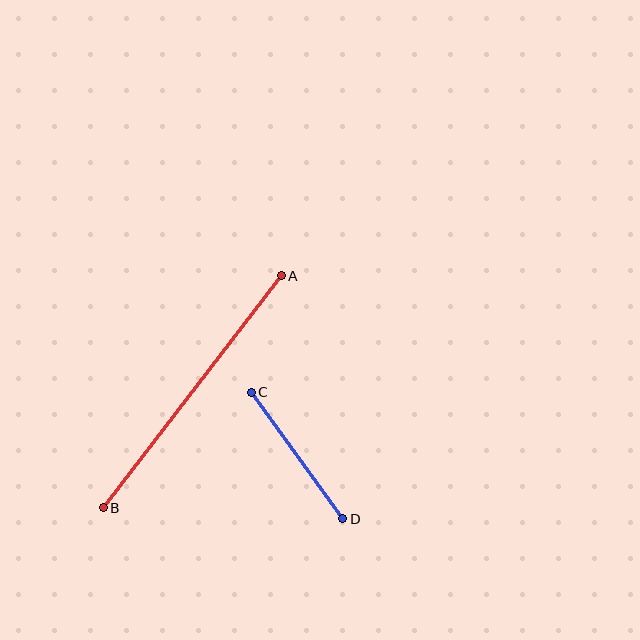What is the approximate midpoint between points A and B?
The midpoint is at approximately (192, 392) pixels.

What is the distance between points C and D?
The distance is approximately 156 pixels.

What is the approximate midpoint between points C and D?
The midpoint is at approximately (297, 455) pixels.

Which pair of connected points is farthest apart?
Points A and B are farthest apart.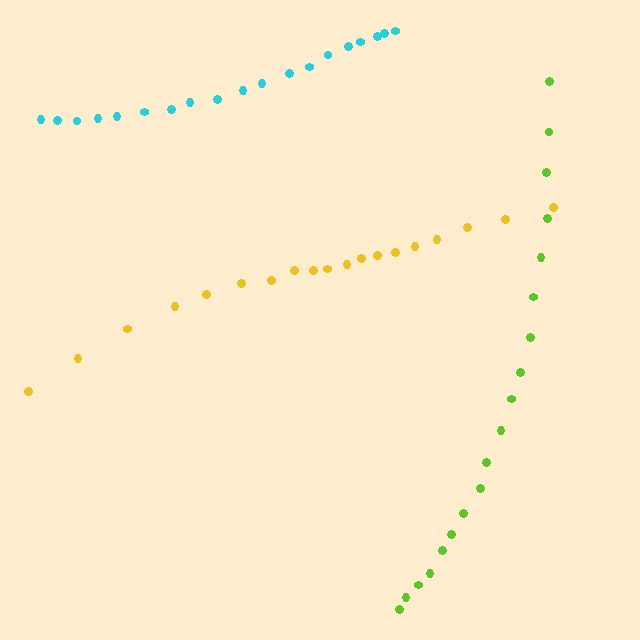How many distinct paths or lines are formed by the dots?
There are 3 distinct paths.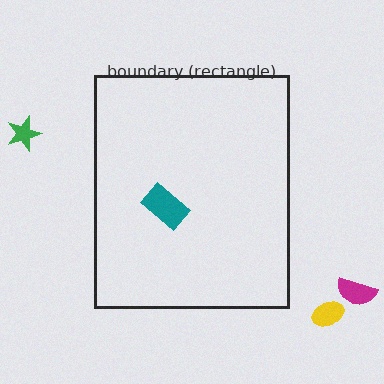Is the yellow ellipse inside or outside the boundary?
Outside.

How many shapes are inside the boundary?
1 inside, 3 outside.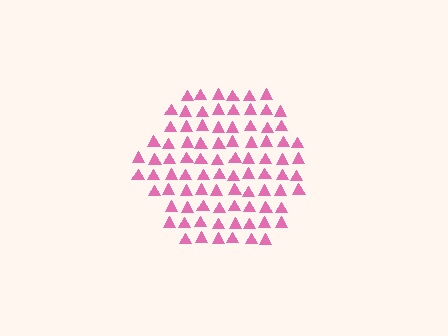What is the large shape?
The large shape is a hexagon.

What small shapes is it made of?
It is made of small triangles.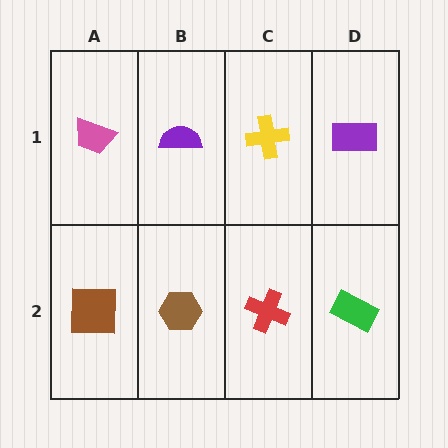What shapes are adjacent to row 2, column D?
A purple rectangle (row 1, column D), a red cross (row 2, column C).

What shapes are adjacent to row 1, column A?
A brown square (row 2, column A), a purple semicircle (row 1, column B).